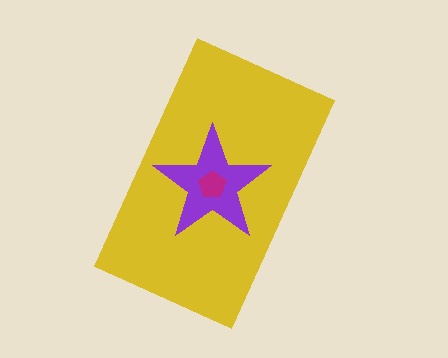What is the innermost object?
The magenta pentagon.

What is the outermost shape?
The yellow rectangle.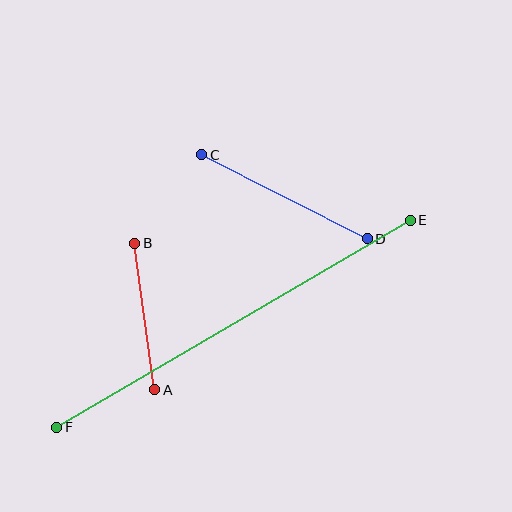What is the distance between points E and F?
The distance is approximately 410 pixels.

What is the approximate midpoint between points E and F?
The midpoint is at approximately (234, 324) pixels.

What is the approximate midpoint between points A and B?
The midpoint is at approximately (145, 317) pixels.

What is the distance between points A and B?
The distance is approximately 148 pixels.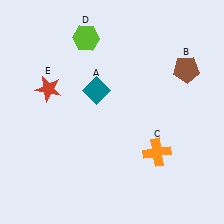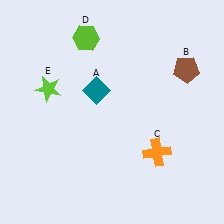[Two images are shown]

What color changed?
The star (E) changed from red in Image 1 to lime in Image 2.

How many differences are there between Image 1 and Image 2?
There is 1 difference between the two images.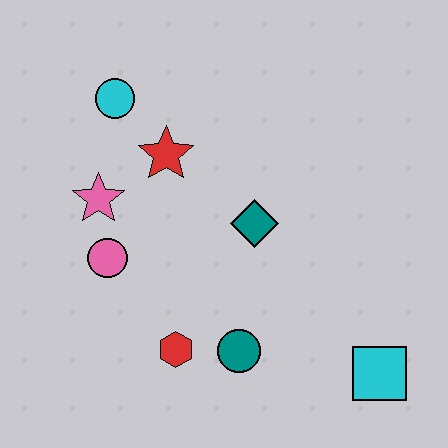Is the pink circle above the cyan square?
Yes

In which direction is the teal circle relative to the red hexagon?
The teal circle is to the right of the red hexagon.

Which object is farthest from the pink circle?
The cyan square is farthest from the pink circle.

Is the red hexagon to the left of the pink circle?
No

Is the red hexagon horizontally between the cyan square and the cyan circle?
Yes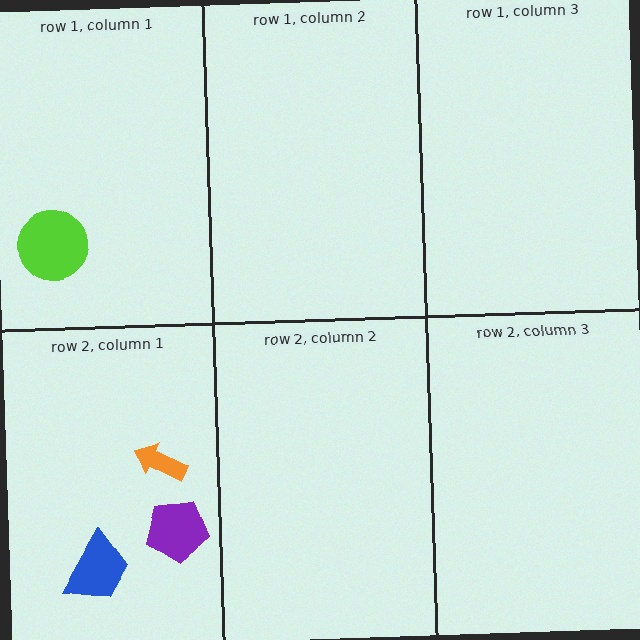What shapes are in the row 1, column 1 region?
The lime circle.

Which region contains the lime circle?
The row 1, column 1 region.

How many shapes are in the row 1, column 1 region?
1.